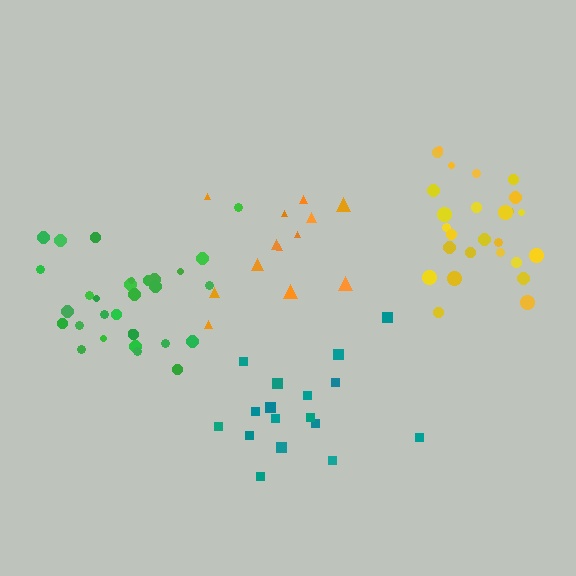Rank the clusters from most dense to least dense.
yellow, green, teal, orange.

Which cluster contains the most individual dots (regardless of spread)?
Green (30).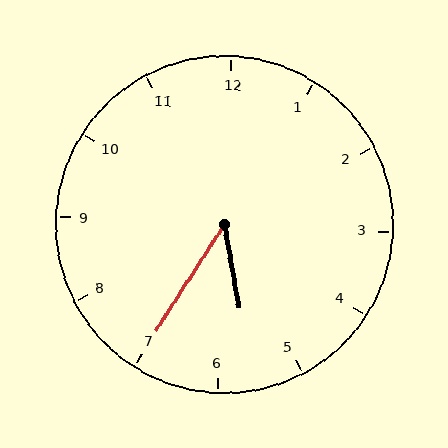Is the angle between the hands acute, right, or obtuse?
It is acute.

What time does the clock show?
5:35.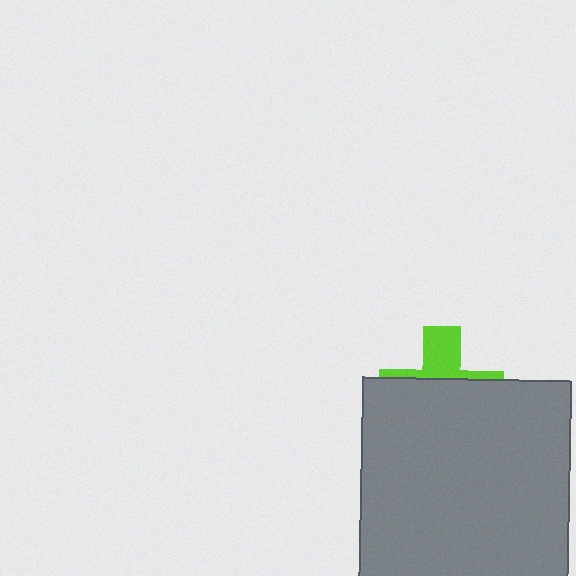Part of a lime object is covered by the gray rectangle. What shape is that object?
It is a cross.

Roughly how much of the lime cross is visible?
A small part of it is visible (roughly 33%).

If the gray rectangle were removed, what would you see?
You would see the complete lime cross.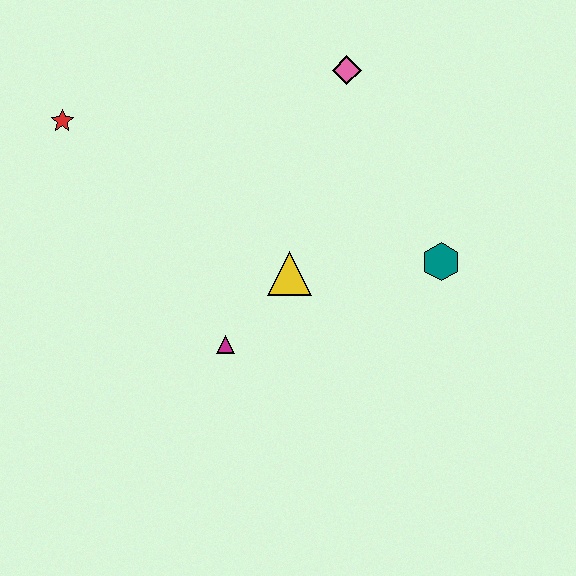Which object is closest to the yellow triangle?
The magenta triangle is closest to the yellow triangle.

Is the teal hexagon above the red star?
No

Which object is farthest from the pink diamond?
The magenta triangle is farthest from the pink diamond.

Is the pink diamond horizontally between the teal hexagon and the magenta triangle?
Yes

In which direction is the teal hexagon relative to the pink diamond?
The teal hexagon is below the pink diamond.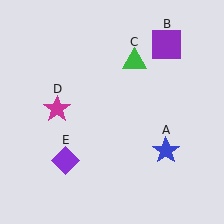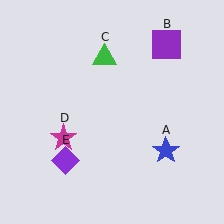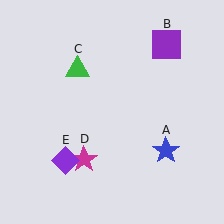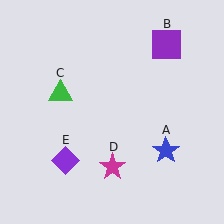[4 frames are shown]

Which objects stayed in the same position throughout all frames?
Blue star (object A) and purple square (object B) and purple diamond (object E) remained stationary.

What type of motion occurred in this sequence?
The green triangle (object C), magenta star (object D) rotated counterclockwise around the center of the scene.